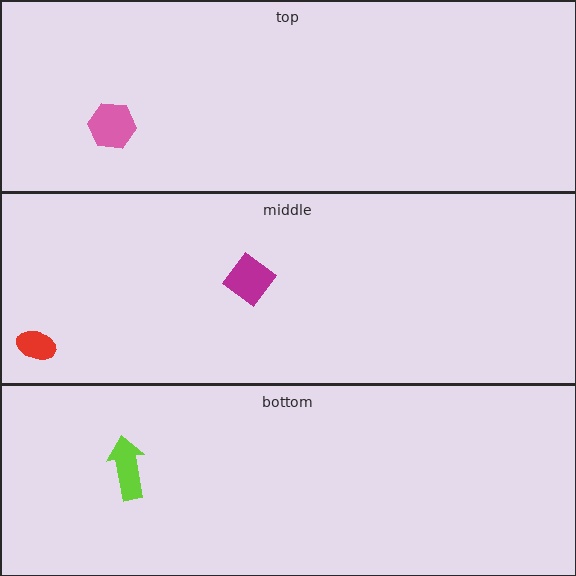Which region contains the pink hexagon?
The top region.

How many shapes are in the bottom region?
1.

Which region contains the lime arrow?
The bottom region.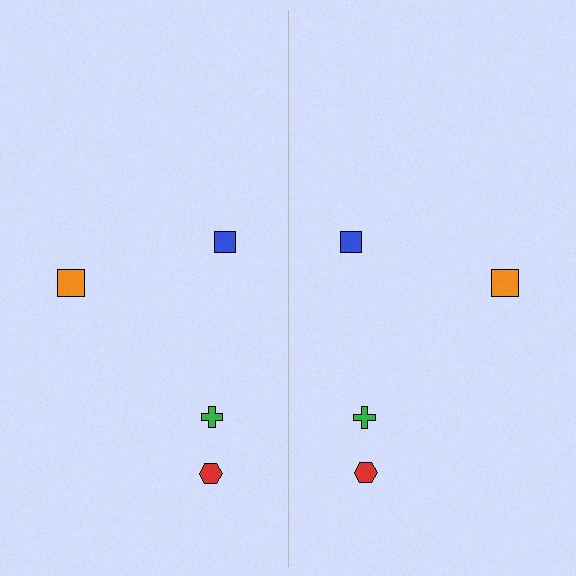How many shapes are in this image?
There are 8 shapes in this image.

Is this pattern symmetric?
Yes, this pattern has bilateral (reflection) symmetry.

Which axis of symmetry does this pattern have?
The pattern has a vertical axis of symmetry running through the center of the image.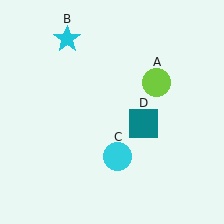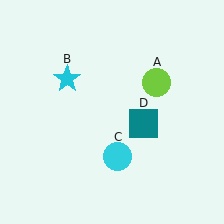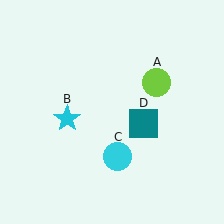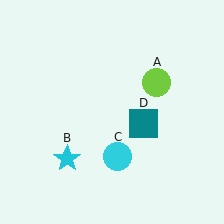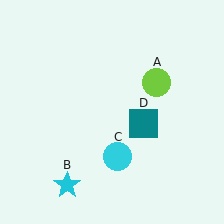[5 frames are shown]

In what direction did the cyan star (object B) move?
The cyan star (object B) moved down.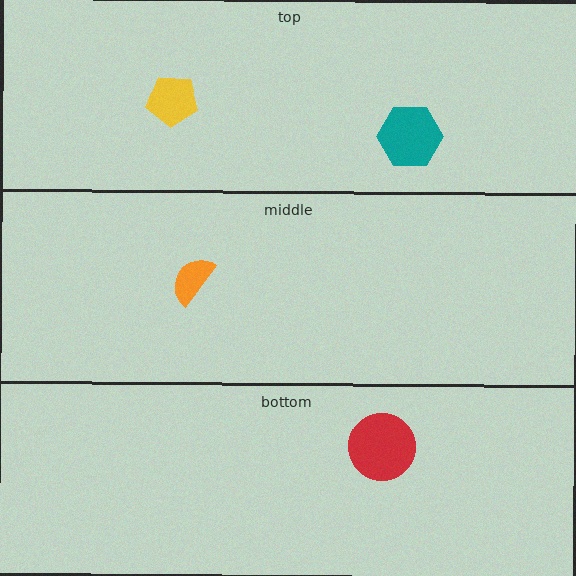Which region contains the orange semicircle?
The middle region.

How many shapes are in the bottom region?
1.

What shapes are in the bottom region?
The red circle.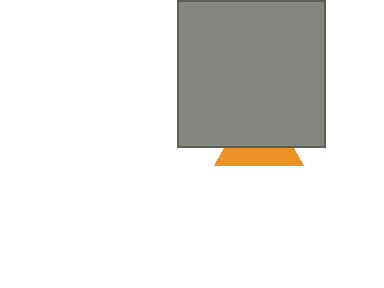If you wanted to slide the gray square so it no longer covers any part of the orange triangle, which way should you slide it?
Slide it up — that is the most direct way to separate the two shapes.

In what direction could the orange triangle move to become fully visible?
The orange triangle could move down. That would shift it out from behind the gray square entirely.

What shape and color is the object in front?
The object in front is a gray square.